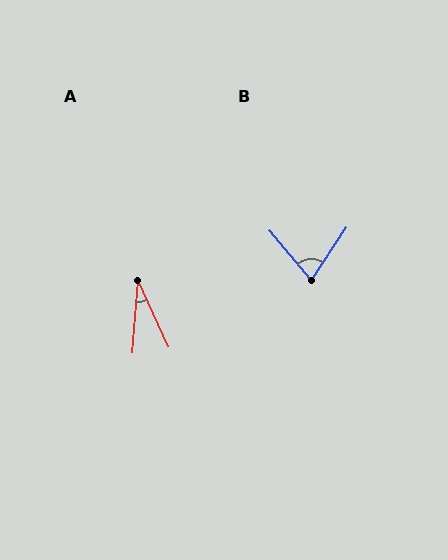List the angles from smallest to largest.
A (28°), B (74°).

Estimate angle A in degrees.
Approximately 28 degrees.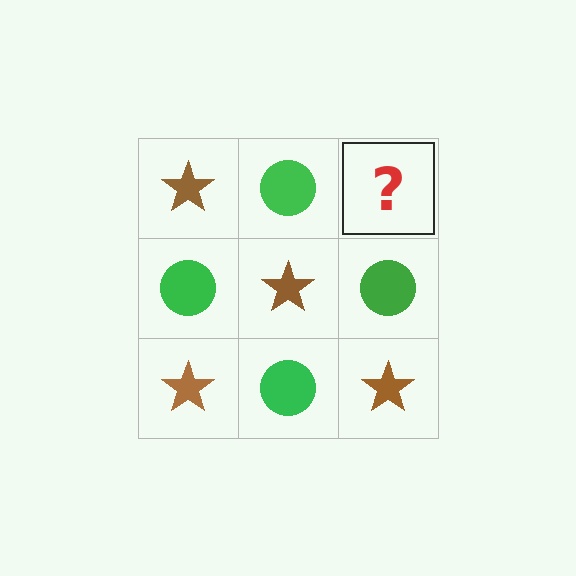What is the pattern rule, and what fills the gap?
The rule is that it alternates brown star and green circle in a checkerboard pattern. The gap should be filled with a brown star.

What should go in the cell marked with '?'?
The missing cell should contain a brown star.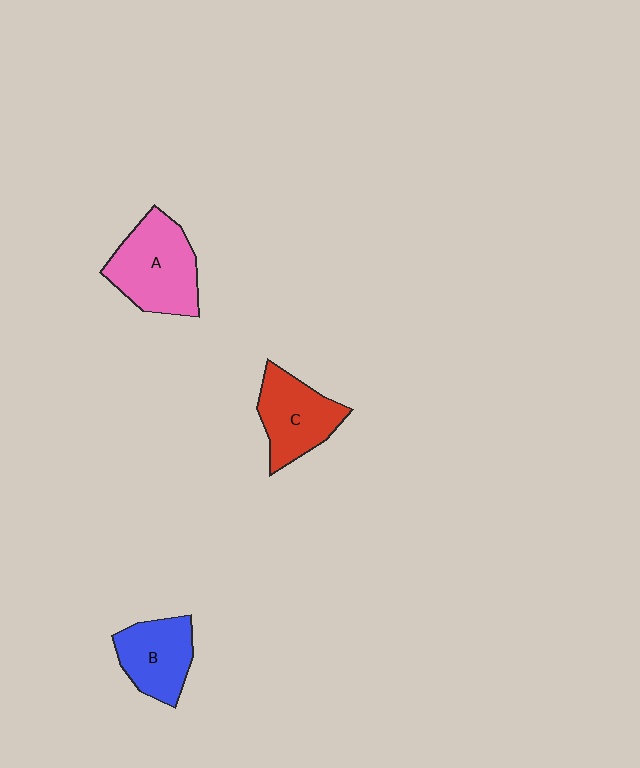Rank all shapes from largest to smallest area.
From largest to smallest: A (pink), C (red), B (blue).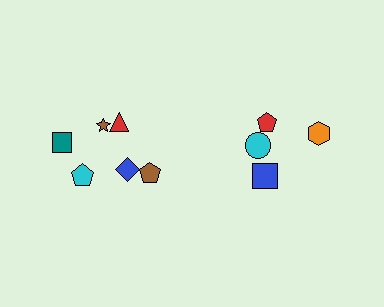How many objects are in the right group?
There are 4 objects.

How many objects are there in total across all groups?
There are 10 objects.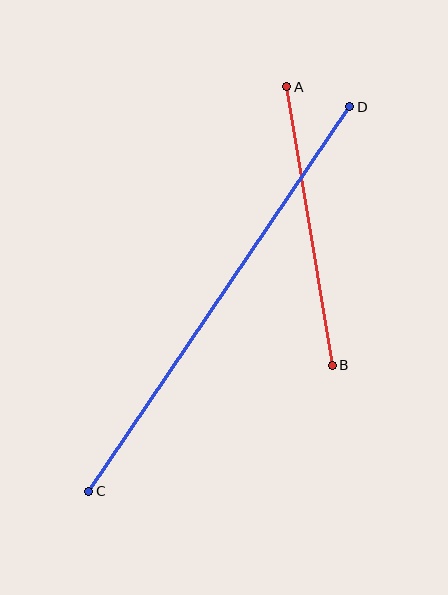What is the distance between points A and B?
The distance is approximately 282 pixels.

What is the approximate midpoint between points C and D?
The midpoint is at approximately (219, 299) pixels.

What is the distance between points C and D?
The distance is approximately 465 pixels.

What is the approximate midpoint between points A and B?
The midpoint is at approximately (310, 226) pixels.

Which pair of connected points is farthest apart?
Points C and D are farthest apart.